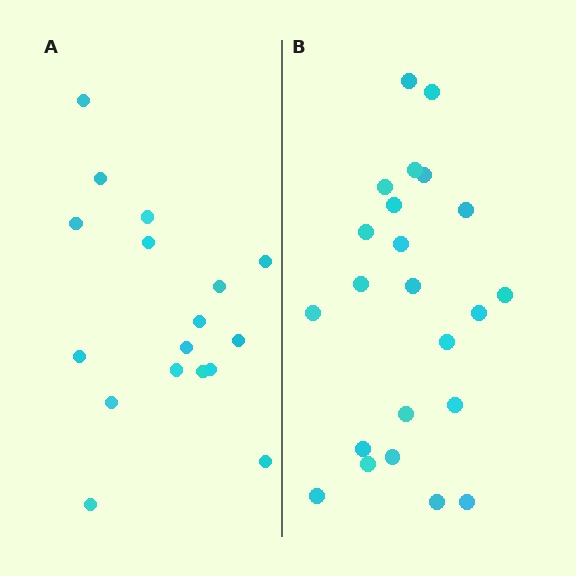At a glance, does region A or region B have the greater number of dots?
Region B (the right region) has more dots.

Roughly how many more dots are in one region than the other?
Region B has about 6 more dots than region A.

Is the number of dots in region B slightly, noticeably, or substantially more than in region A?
Region B has noticeably more, but not dramatically so. The ratio is roughly 1.4 to 1.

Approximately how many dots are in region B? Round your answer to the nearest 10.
About 20 dots. (The exact count is 23, which rounds to 20.)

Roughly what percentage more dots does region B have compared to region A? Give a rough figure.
About 35% more.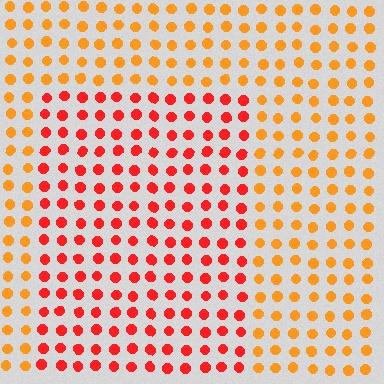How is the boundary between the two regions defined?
The boundary is defined purely by a slight shift in hue (about 35 degrees). Spacing, size, and orientation are identical on both sides.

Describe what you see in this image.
The image is filled with small orange elements in a uniform arrangement. A rectangle-shaped region is visible where the elements are tinted to a slightly different hue, forming a subtle color boundary.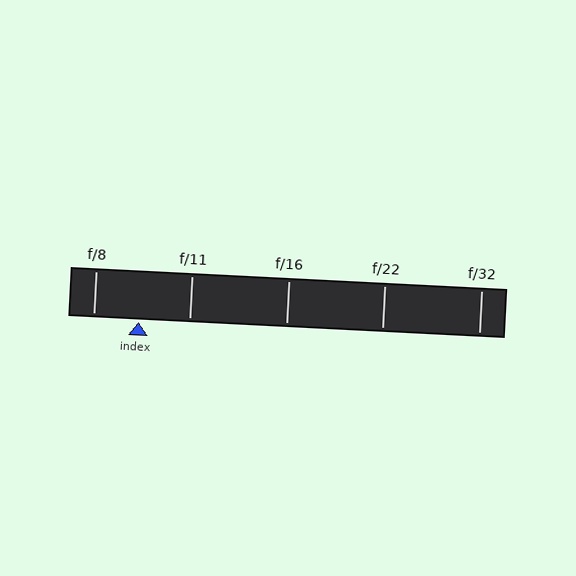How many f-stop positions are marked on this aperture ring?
There are 5 f-stop positions marked.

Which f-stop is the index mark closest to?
The index mark is closest to f/8.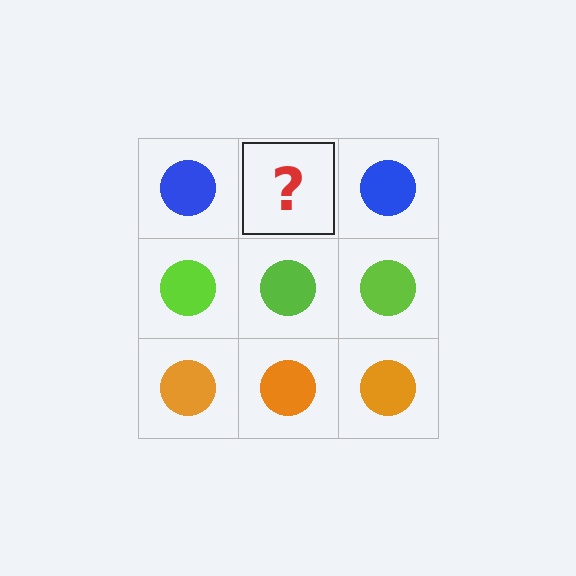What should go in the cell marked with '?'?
The missing cell should contain a blue circle.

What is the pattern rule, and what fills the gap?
The rule is that each row has a consistent color. The gap should be filled with a blue circle.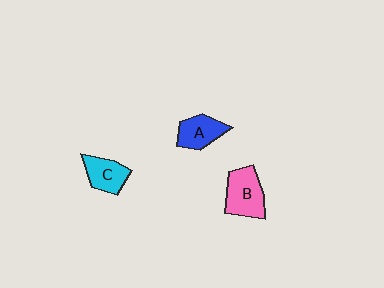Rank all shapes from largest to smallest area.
From largest to smallest: B (pink), A (blue), C (cyan).